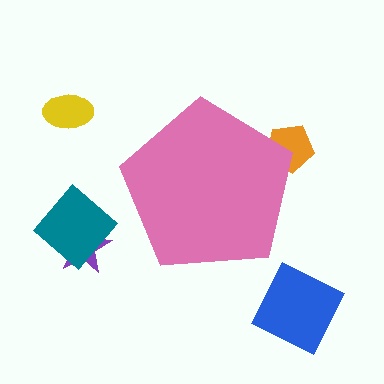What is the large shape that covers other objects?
A pink pentagon.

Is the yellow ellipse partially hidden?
No, the yellow ellipse is fully visible.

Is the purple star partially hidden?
No, the purple star is fully visible.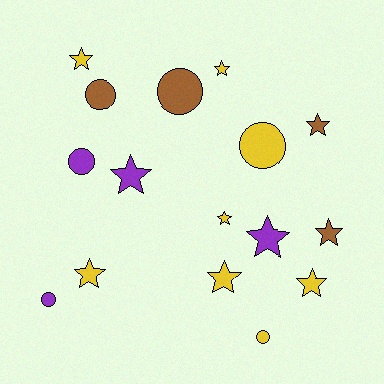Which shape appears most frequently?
Star, with 10 objects.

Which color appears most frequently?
Yellow, with 8 objects.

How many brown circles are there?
There are 2 brown circles.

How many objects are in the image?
There are 16 objects.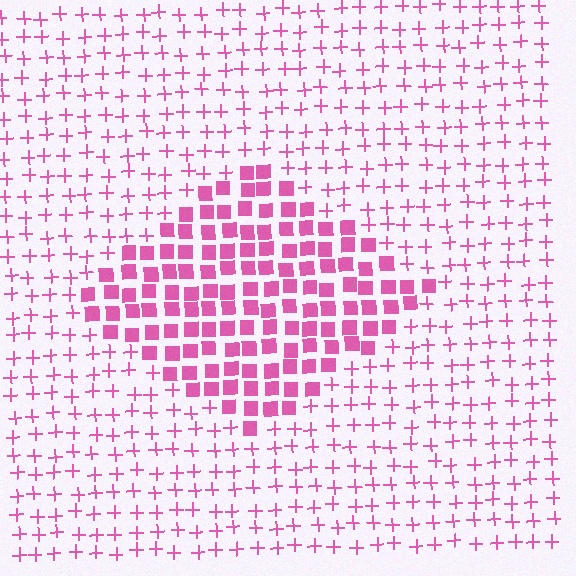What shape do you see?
I see a diamond.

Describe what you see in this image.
The image is filled with small pink elements arranged in a uniform grid. A diamond-shaped region contains squares, while the surrounding area contains plus signs. The boundary is defined purely by the change in element shape.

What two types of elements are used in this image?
The image uses squares inside the diamond region and plus signs outside it.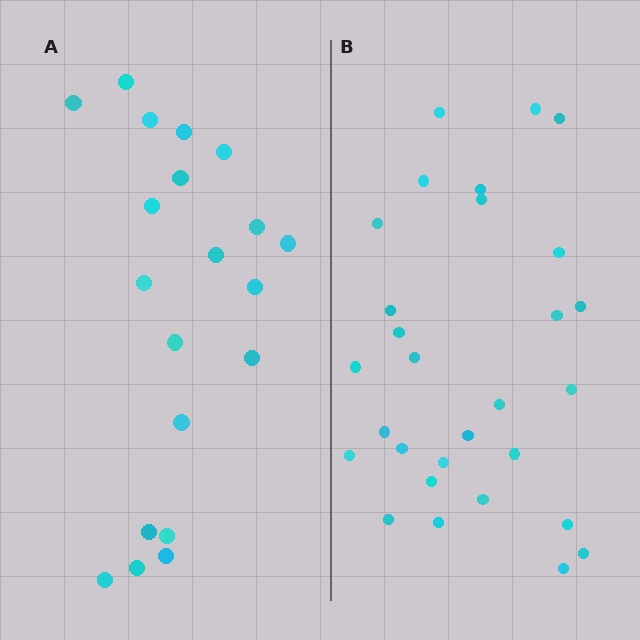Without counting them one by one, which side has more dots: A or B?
Region B (the right region) has more dots.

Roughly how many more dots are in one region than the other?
Region B has roughly 8 or so more dots than region A.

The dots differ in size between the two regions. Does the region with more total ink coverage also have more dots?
No. Region A has more total ink coverage because its dots are larger, but region B actually contains more individual dots. Total area can be misleading — the number of items is what matters here.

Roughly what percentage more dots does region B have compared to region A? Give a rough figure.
About 45% more.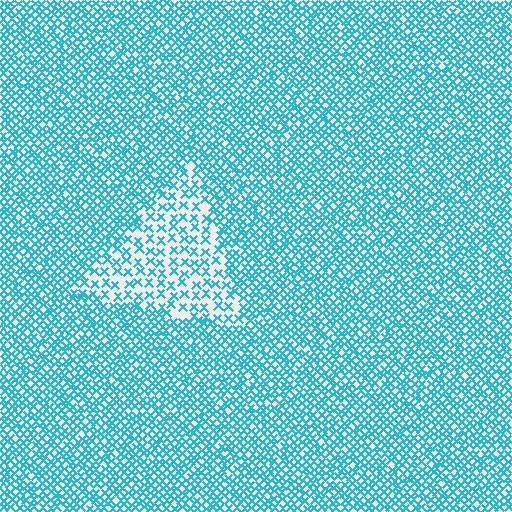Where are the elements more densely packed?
The elements are more densely packed outside the triangle boundary.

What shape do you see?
I see a triangle.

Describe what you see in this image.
The image contains small cyan elements arranged at two different densities. A triangle-shaped region is visible where the elements are less densely packed than the surrounding area.